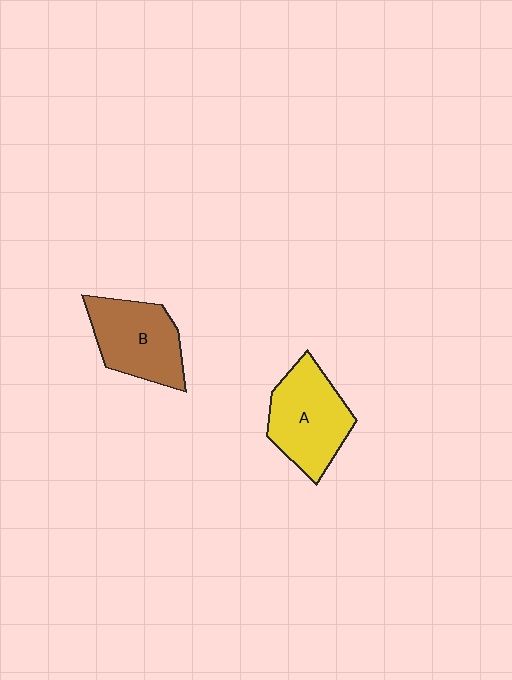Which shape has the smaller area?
Shape B (brown).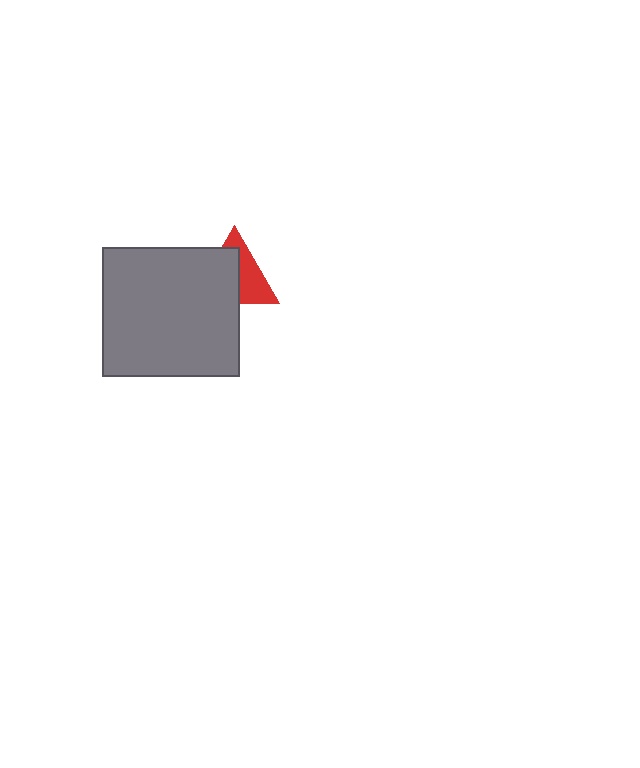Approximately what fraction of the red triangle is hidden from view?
Roughly 54% of the red triangle is hidden behind the gray rectangle.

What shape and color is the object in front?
The object in front is a gray rectangle.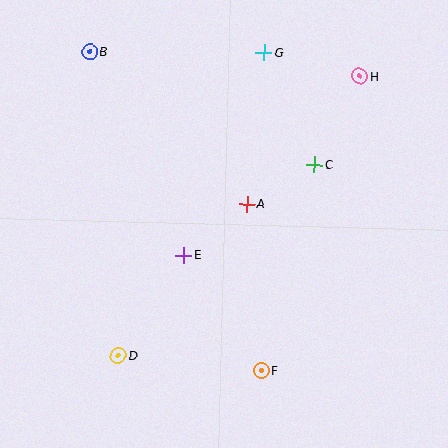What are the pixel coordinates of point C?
Point C is at (314, 165).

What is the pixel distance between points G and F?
The distance between G and F is 318 pixels.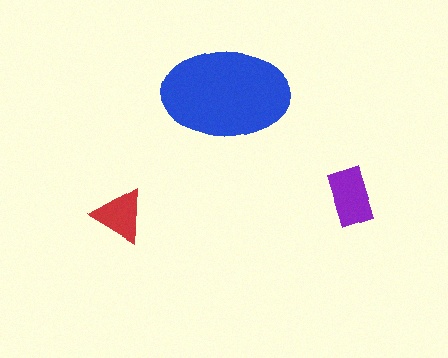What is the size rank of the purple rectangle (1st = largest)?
2nd.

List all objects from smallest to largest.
The red triangle, the purple rectangle, the blue ellipse.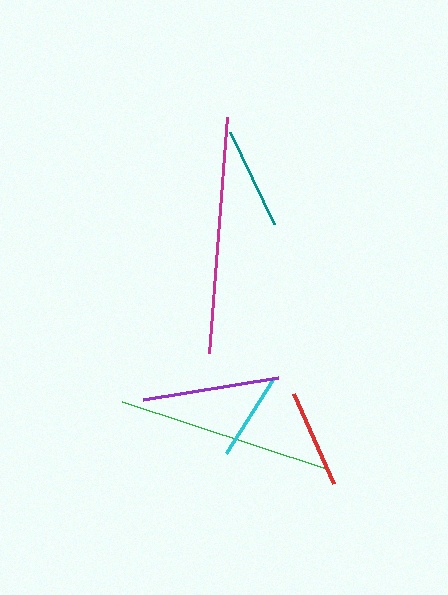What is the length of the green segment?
The green segment is approximately 215 pixels long.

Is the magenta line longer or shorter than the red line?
The magenta line is longer than the red line.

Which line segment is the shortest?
The cyan line is the shortest at approximately 87 pixels.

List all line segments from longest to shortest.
From longest to shortest: magenta, green, purple, teal, red, cyan.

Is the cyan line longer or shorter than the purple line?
The purple line is longer than the cyan line.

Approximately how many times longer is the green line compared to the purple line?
The green line is approximately 1.6 times the length of the purple line.